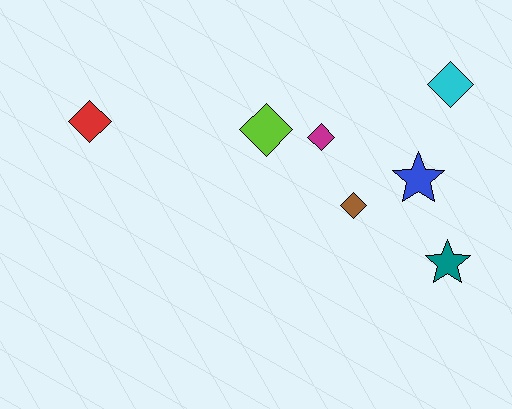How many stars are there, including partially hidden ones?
There are 2 stars.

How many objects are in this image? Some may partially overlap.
There are 7 objects.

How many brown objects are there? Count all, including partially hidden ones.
There is 1 brown object.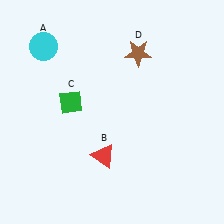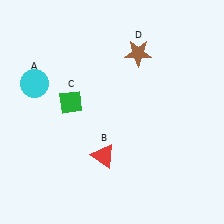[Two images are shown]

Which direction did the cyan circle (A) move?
The cyan circle (A) moved down.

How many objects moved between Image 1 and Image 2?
1 object moved between the two images.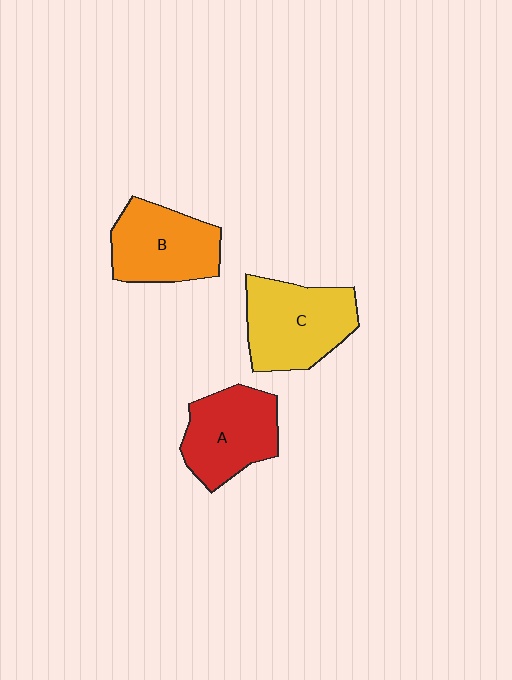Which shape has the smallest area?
Shape A (red).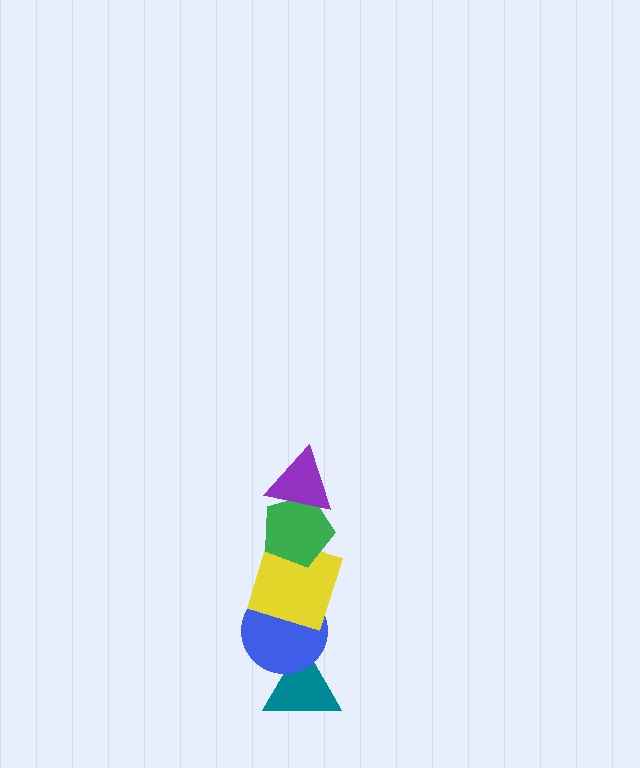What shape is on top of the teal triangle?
The blue circle is on top of the teal triangle.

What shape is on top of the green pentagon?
The purple triangle is on top of the green pentagon.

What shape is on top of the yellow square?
The green pentagon is on top of the yellow square.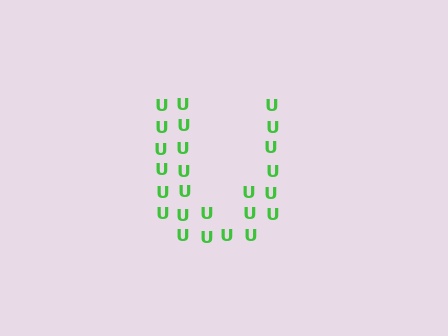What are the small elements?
The small elements are letter U's.